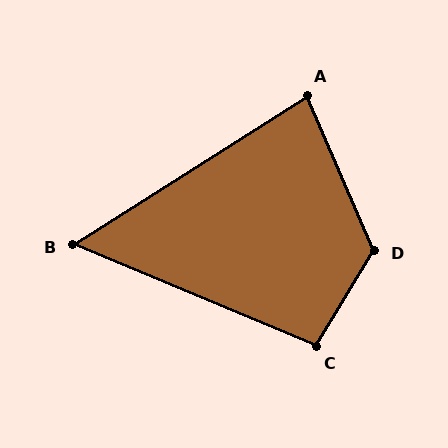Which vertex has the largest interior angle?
D, at approximately 125 degrees.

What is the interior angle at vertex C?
Approximately 99 degrees (obtuse).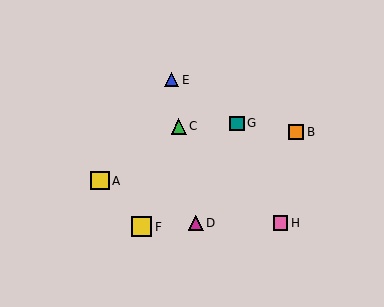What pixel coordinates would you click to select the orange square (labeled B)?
Click at (296, 132) to select the orange square B.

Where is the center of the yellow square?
The center of the yellow square is at (141, 227).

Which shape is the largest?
The yellow square (labeled F) is the largest.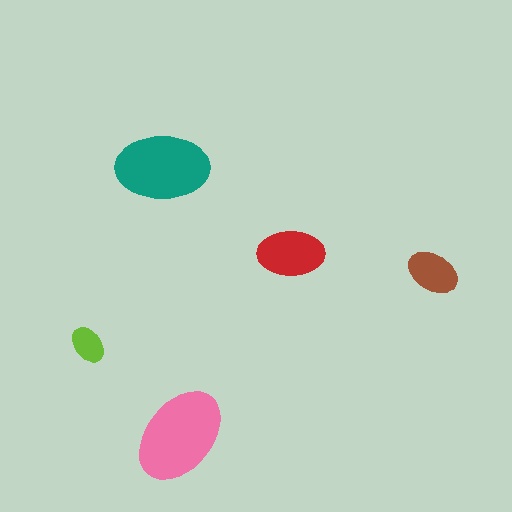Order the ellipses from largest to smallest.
the pink one, the teal one, the red one, the brown one, the lime one.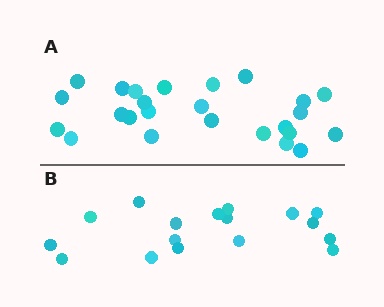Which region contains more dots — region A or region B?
Region A (the top region) has more dots.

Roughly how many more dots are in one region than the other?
Region A has roughly 8 or so more dots than region B.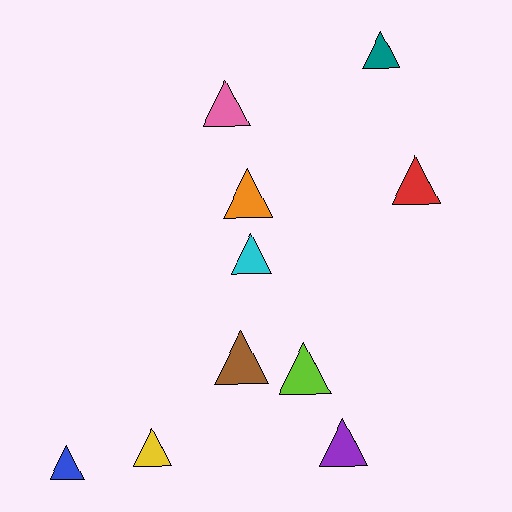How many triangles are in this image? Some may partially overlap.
There are 10 triangles.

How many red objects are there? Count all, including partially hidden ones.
There is 1 red object.